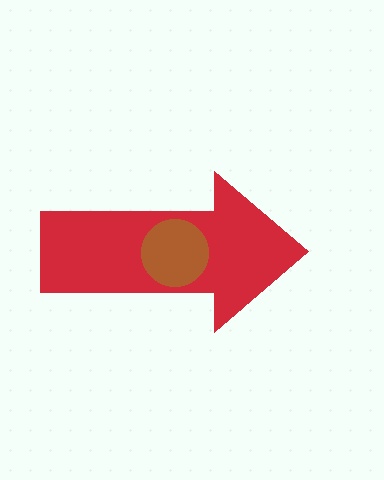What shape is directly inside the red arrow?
The brown circle.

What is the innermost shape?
The brown circle.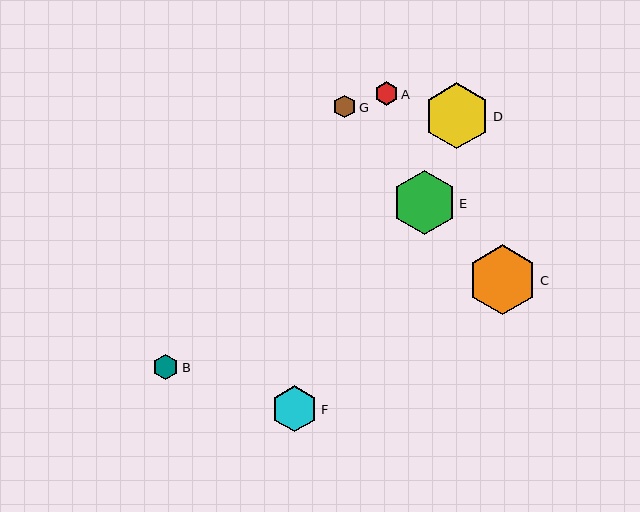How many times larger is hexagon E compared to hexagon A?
Hexagon E is approximately 2.7 times the size of hexagon A.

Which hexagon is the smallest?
Hexagon G is the smallest with a size of approximately 23 pixels.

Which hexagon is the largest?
Hexagon C is the largest with a size of approximately 70 pixels.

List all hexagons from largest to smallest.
From largest to smallest: C, D, E, F, B, A, G.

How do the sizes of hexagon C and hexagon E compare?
Hexagon C and hexagon E are approximately the same size.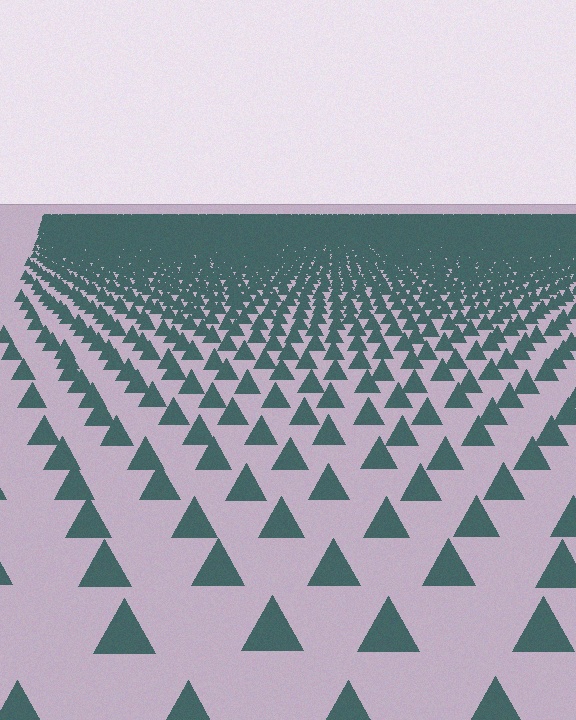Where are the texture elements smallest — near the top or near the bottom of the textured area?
Near the top.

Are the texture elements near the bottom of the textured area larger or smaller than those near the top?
Larger. Near the bottom, elements are closer to the viewer and appear at a bigger on-screen size.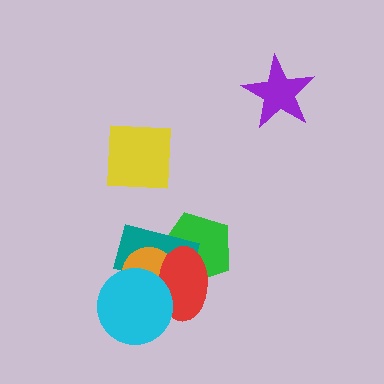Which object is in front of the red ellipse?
The cyan circle is in front of the red ellipse.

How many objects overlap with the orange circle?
4 objects overlap with the orange circle.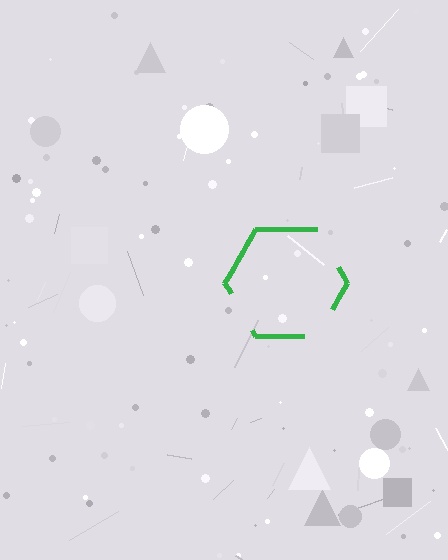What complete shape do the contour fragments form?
The contour fragments form a hexagon.